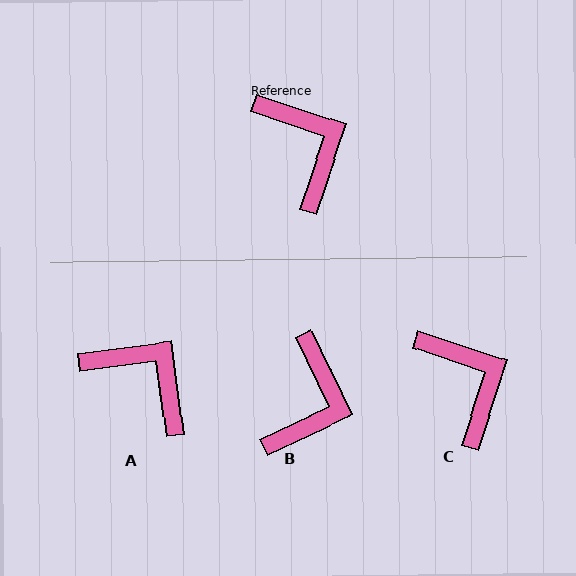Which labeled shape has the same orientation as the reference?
C.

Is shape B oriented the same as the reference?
No, it is off by about 46 degrees.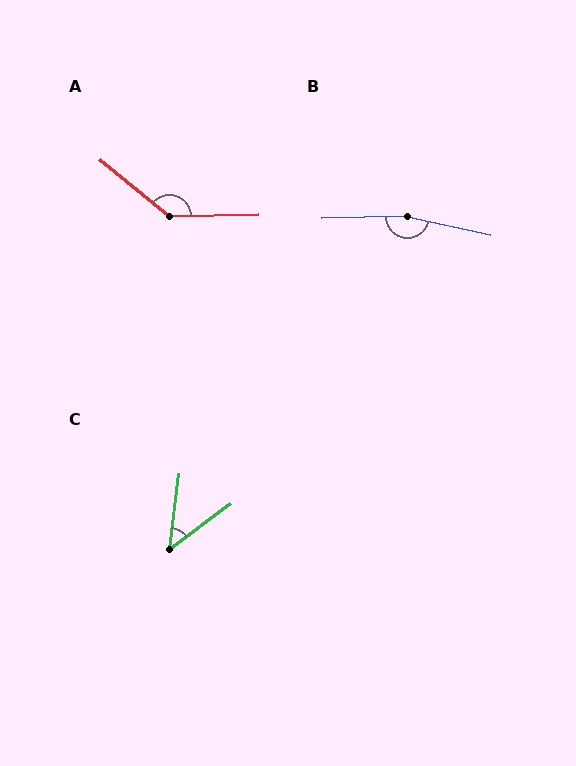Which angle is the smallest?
C, at approximately 47 degrees.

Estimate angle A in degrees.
Approximately 139 degrees.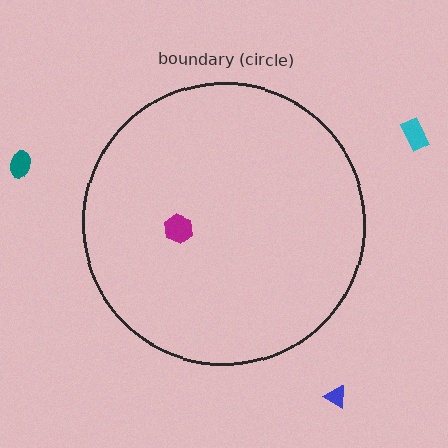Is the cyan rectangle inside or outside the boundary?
Outside.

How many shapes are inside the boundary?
1 inside, 3 outside.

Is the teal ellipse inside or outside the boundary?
Outside.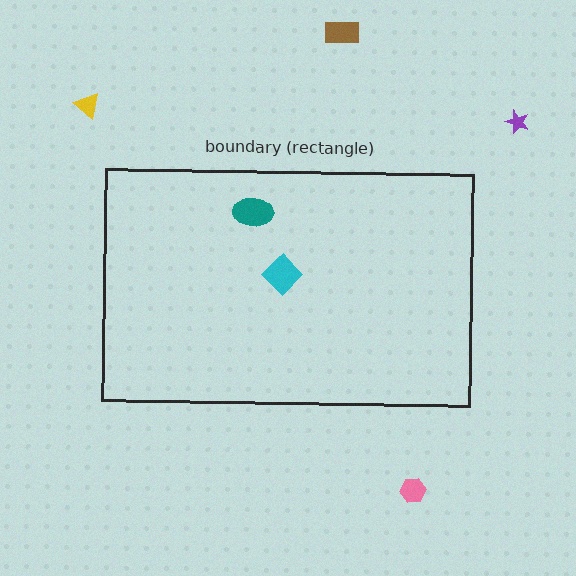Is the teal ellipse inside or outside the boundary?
Inside.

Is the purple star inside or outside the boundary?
Outside.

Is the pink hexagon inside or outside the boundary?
Outside.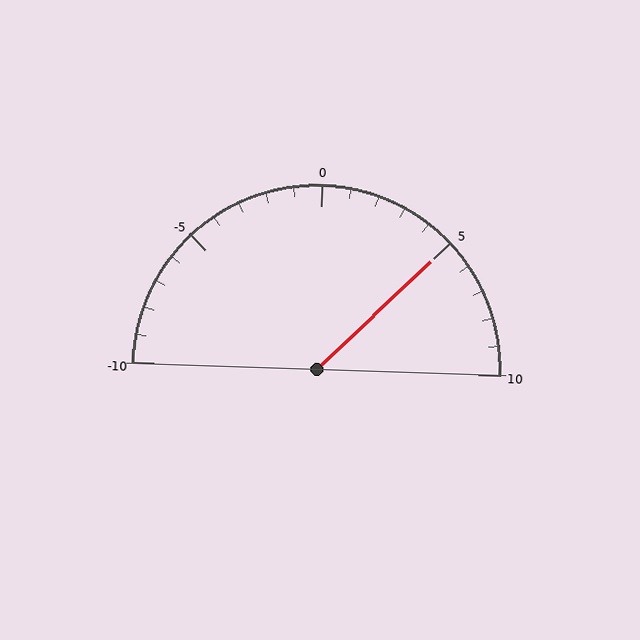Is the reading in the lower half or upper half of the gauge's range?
The reading is in the upper half of the range (-10 to 10).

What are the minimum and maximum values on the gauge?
The gauge ranges from -10 to 10.